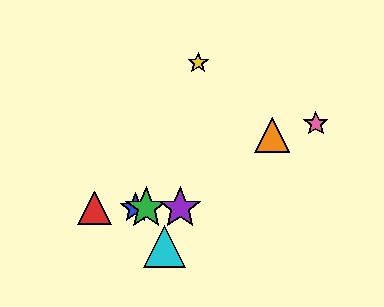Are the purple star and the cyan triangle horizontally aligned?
No, the purple star is at y≈208 and the cyan triangle is at y≈247.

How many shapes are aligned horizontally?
4 shapes (the red triangle, the blue star, the green star, the purple star) are aligned horizontally.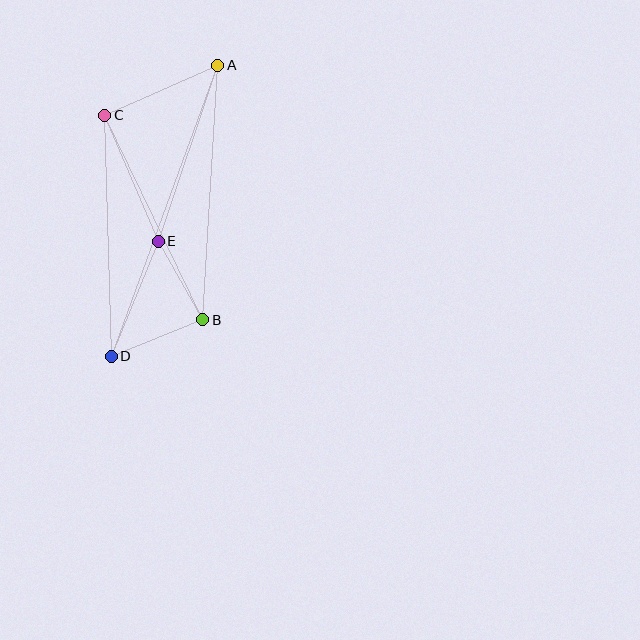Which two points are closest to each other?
Points B and E are closest to each other.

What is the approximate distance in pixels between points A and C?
The distance between A and C is approximately 124 pixels.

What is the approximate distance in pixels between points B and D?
The distance between B and D is approximately 98 pixels.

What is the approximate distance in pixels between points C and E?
The distance between C and E is approximately 137 pixels.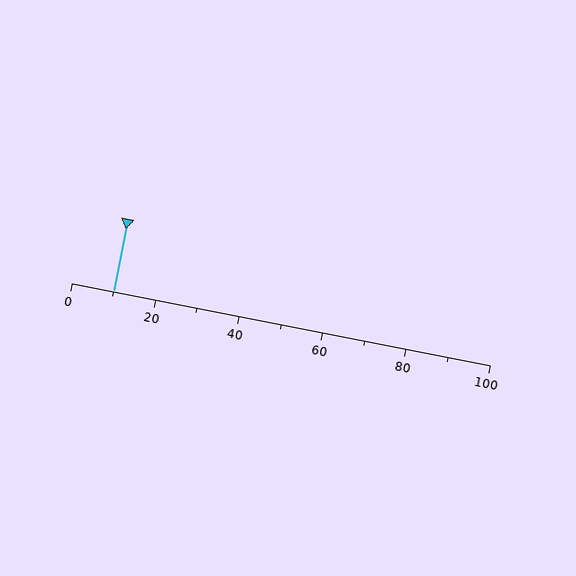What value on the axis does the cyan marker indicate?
The marker indicates approximately 10.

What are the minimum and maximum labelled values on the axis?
The axis runs from 0 to 100.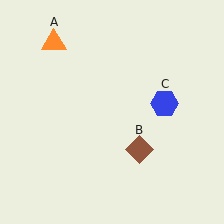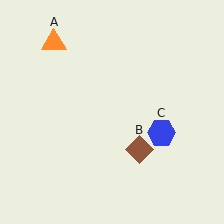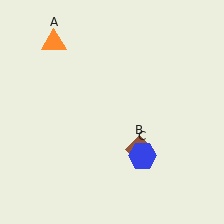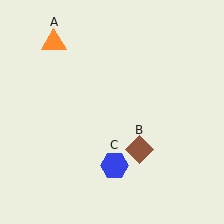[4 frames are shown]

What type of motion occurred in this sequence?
The blue hexagon (object C) rotated clockwise around the center of the scene.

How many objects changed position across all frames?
1 object changed position: blue hexagon (object C).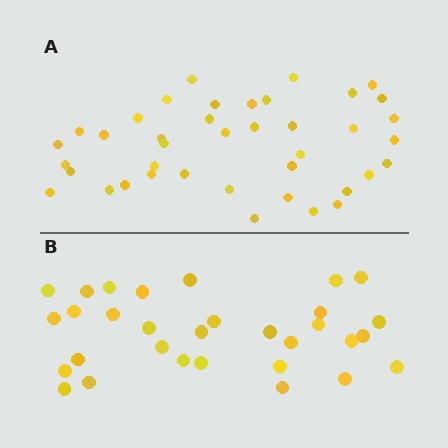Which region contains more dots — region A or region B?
Region A (the top region) has more dots.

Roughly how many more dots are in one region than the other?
Region A has roughly 8 or so more dots than region B.